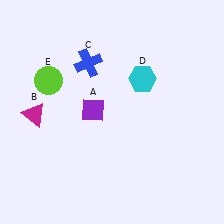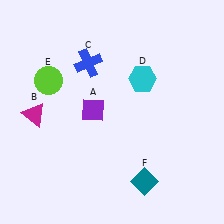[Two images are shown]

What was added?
A teal diamond (F) was added in Image 2.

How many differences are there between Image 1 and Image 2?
There is 1 difference between the two images.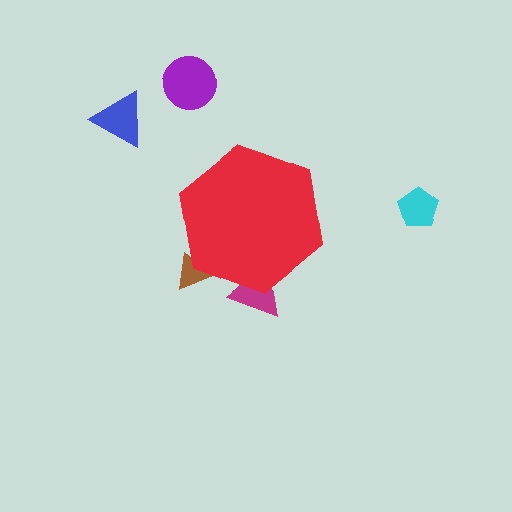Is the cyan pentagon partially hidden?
No, the cyan pentagon is fully visible.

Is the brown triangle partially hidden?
Yes, the brown triangle is partially hidden behind the red hexagon.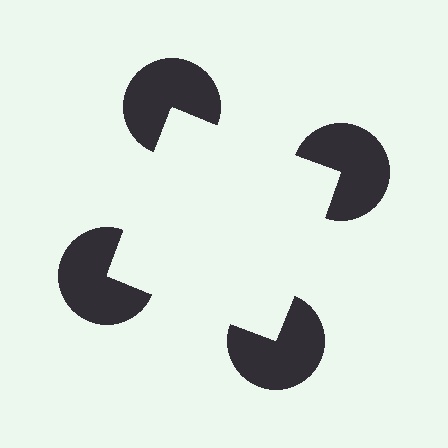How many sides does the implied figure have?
4 sides.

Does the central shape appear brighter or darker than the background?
It typically appears slightly brighter than the background, even though no actual brightness change is drawn.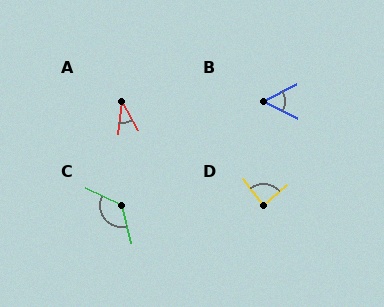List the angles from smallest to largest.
A (37°), B (53°), D (87°), C (129°).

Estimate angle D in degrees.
Approximately 87 degrees.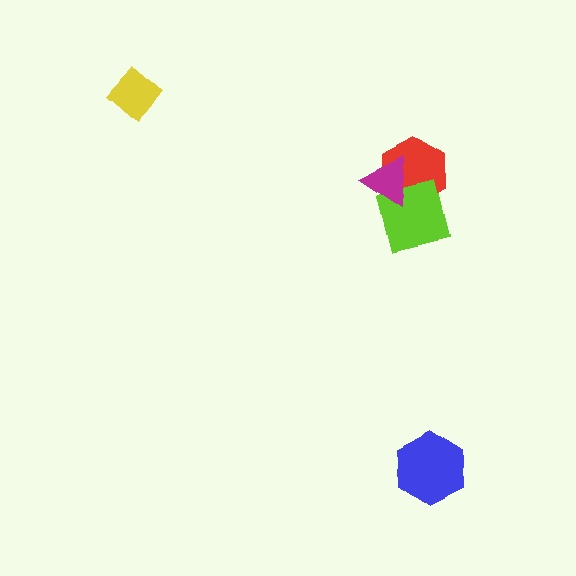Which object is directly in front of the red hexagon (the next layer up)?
The lime square is directly in front of the red hexagon.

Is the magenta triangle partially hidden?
No, no other shape covers it.